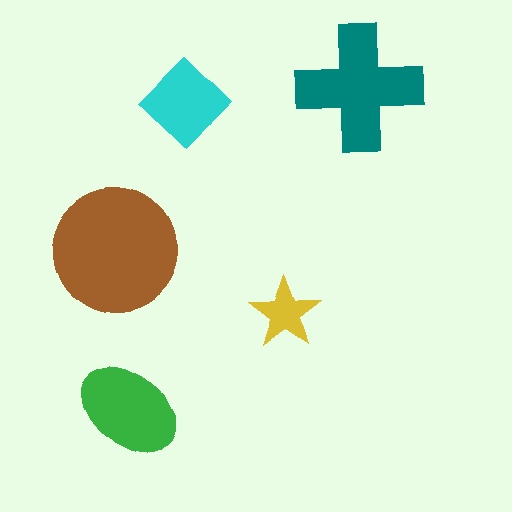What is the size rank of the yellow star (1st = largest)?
5th.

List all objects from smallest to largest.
The yellow star, the cyan diamond, the green ellipse, the teal cross, the brown circle.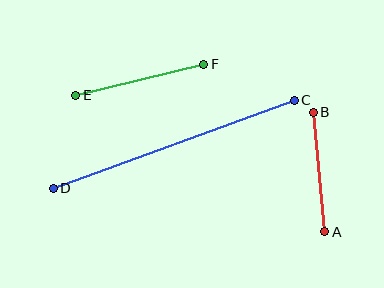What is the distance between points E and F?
The distance is approximately 132 pixels.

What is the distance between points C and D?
The distance is approximately 257 pixels.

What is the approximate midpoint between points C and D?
The midpoint is at approximately (174, 144) pixels.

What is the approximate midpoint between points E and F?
The midpoint is at approximately (140, 80) pixels.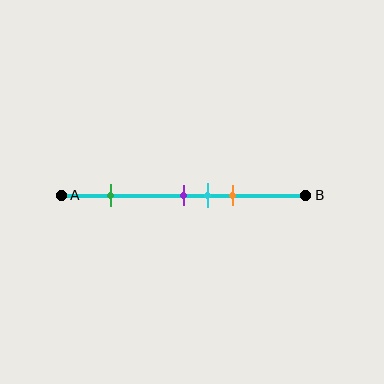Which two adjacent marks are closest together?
The purple and cyan marks are the closest adjacent pair.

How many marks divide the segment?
There are 4 marks dividing the segment.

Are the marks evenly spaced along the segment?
No, the marks are not evenly spaced.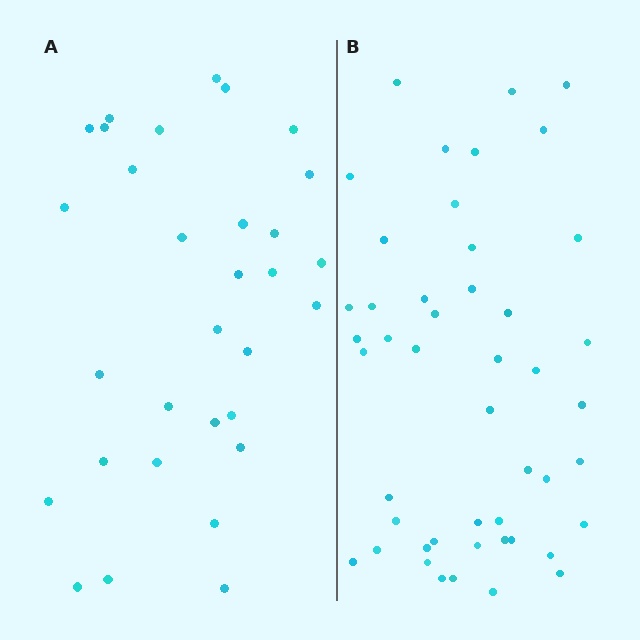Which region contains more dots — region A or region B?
Region B (the right region) has more dots.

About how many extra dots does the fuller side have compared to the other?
Region B has approximately 15 more dots than region A.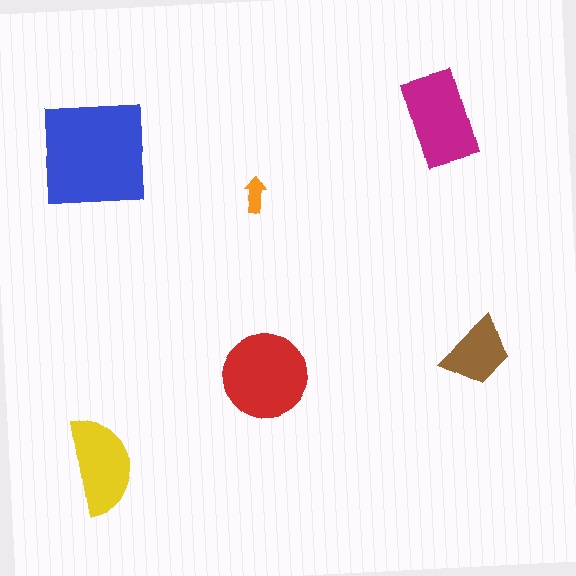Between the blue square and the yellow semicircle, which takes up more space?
The blue square.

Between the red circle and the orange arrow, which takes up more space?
The red circle.